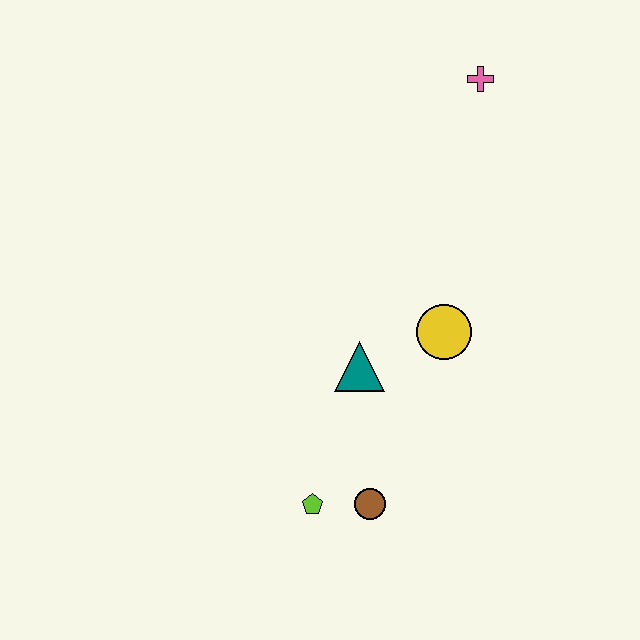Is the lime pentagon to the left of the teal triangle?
Yes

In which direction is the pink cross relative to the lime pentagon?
The pink cross is above the lime pentagon.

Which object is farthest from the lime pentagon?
The pink cross is farthest from the lime pentagon.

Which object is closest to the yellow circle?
The teal triangle is closest to the yellow circle.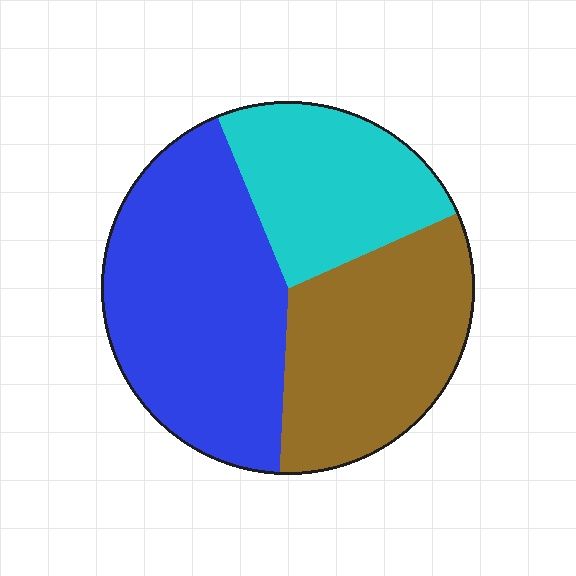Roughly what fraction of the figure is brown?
Brown covers about 30% of the figure.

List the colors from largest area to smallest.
From largest to smallest: blue, brown, cyan.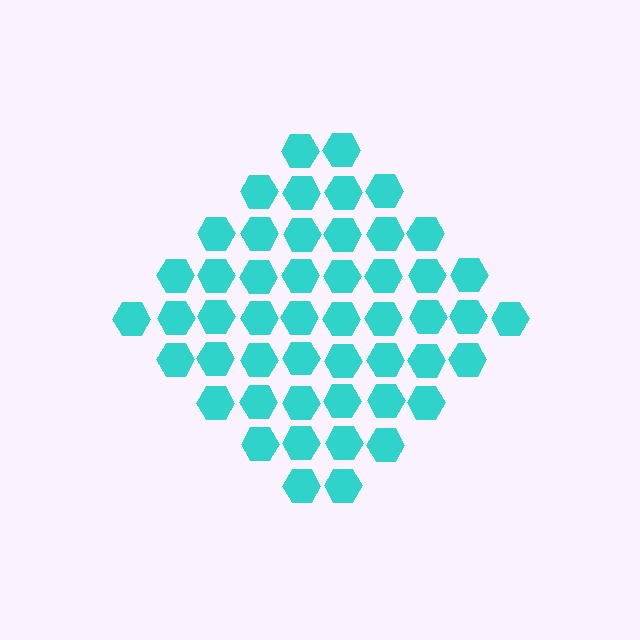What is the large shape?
The large shape is a diamond.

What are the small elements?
The small elements are hexagons.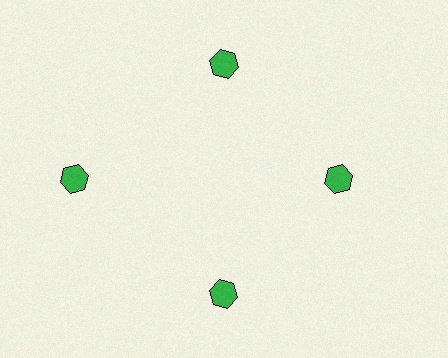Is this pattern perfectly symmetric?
No. The 4 green hexagons are arranged in a ring, but one element near the 9 o'clock position is pushed outward from the center, breaking the 4-fold rotational symmetry.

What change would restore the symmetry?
The symmetry would be restored by moving it inward, back onto the ring so that all 4 hexagons sit at equal angles and equal distance from the center.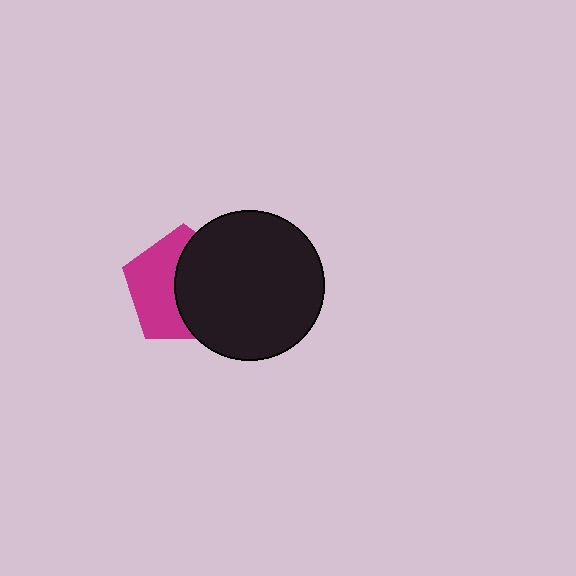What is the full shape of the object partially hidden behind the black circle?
The partially hidden object is a magenta pentagon.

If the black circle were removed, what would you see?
You would see the complete magenta pentagon.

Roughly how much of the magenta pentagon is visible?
About half of it is visible (roughly 48%).